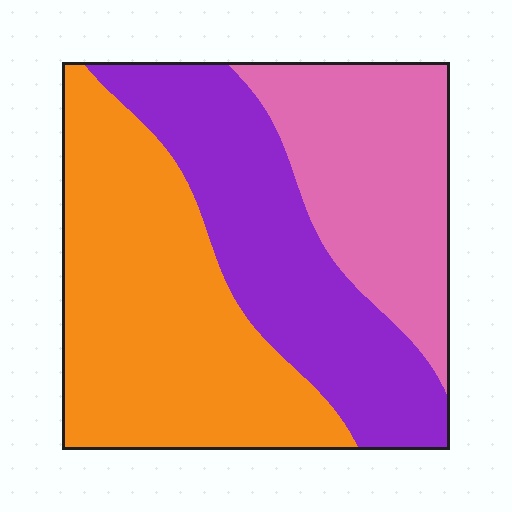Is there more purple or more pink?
Purple.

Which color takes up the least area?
Pink, at roughly 25%.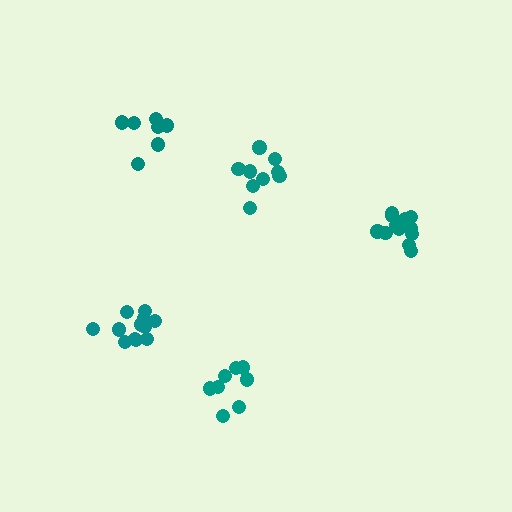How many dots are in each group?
Group 1: 12 dots, Group 2: 8 dots, Group 3: 9 dots, Group 4: 12 dots, Group 5: 7 dots (48 total).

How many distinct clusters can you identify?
There are 5 distinct clusters.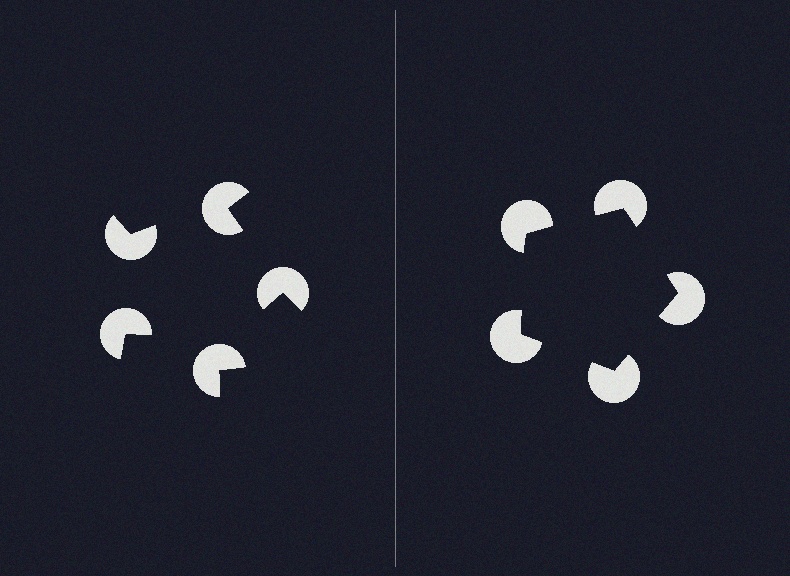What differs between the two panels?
The pac-man discs are positioned identically on both sides; only the wedge orientations differ. On the right they align to a pentagon; on the left they are misaligned.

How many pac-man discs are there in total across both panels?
10 — 5 on each side.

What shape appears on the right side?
An illusory pentagon.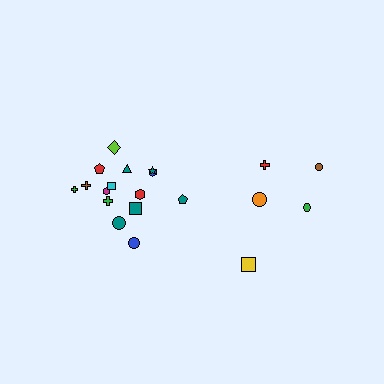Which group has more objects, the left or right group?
The left group.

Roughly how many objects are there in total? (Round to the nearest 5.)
Roughly 20 objects in total.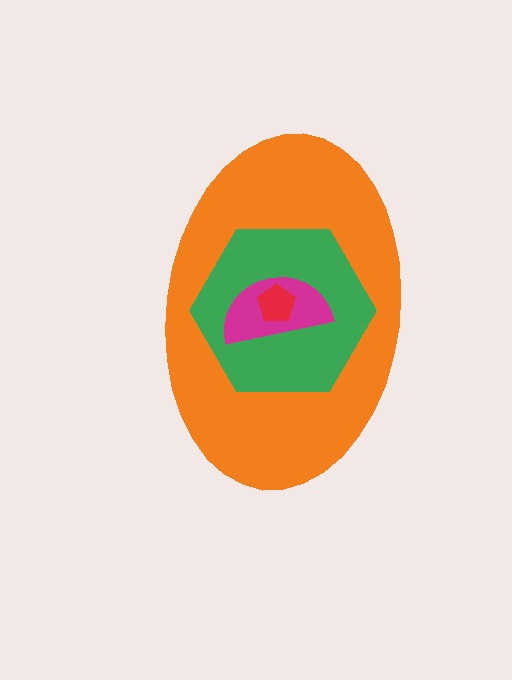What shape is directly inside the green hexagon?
The magenta semicircle.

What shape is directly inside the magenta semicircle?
The red pentagon.